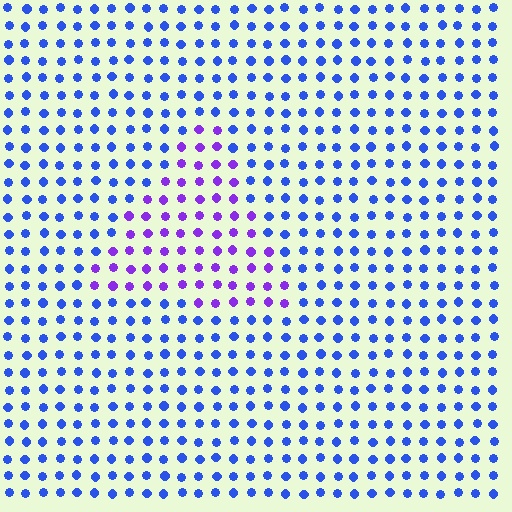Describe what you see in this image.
The image is filled with small blue elements in a uniform arrangement. A triangle-shaped region is visible where the elements are tinted to a slightly different hue, forming a subtle color boundary.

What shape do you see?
I see a triangle.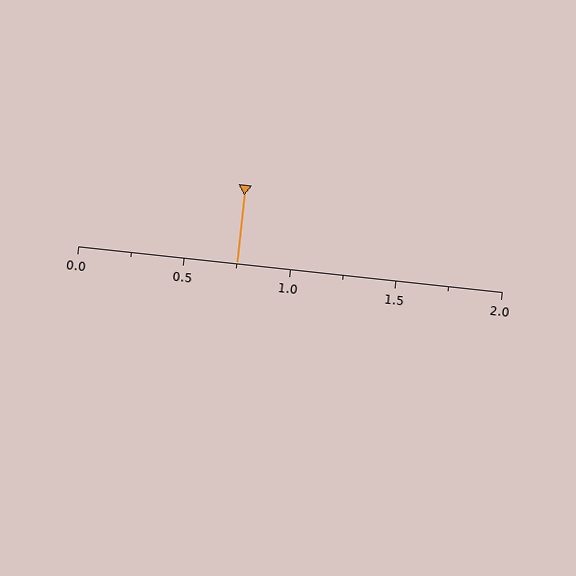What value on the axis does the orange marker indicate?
The marker indicates approximately 0.75.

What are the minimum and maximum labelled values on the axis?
The axis runs from 0.0 to 2.0.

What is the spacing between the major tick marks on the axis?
The major ticks are spaced 0.5 apart.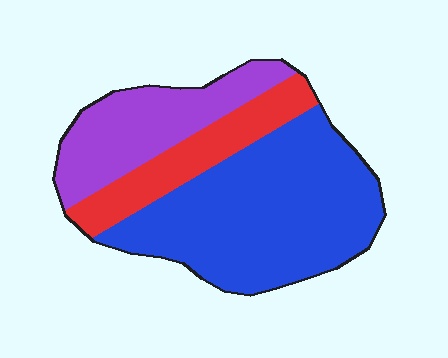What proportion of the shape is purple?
Purple takes up about one quarter (1/4) of the shape.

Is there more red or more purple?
Purple.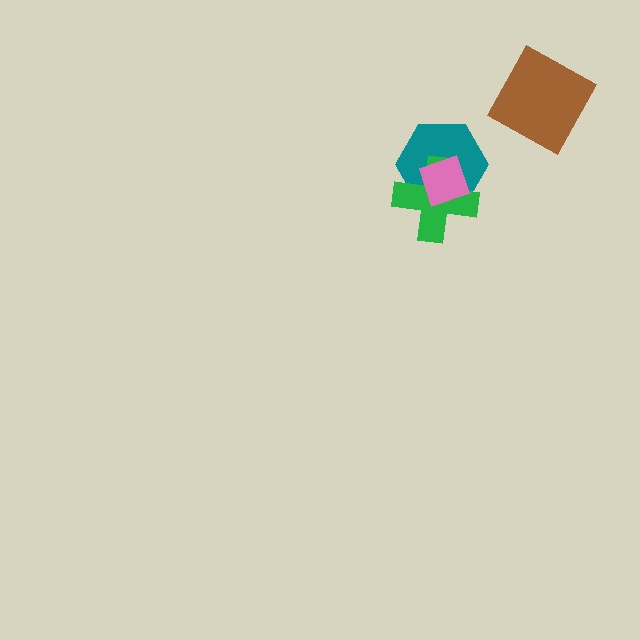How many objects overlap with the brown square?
0 objects overlap with the brown square.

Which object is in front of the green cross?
The pink diamond is in front of the green cross.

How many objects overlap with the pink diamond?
2 objects overlap with the pink diamond.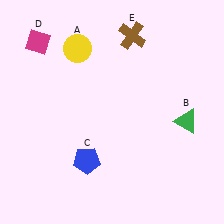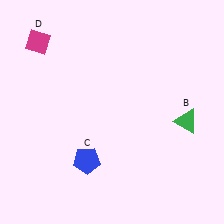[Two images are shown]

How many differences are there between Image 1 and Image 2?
There are 2 differences between the two images.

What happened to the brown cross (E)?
The brown cross (E) was removed in Image 2. It was in the top-right area of Image 1.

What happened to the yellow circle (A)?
The yellow circle (A) was removed in Image 2. It was in the top-left area of Image 1.